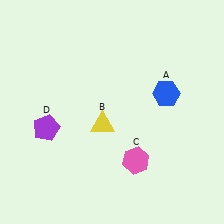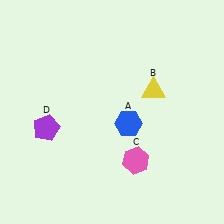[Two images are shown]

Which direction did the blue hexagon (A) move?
The blue hexagon (A) moved left.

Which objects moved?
The objects that moved are: the blue hexagon (A), the yellow triangle (B).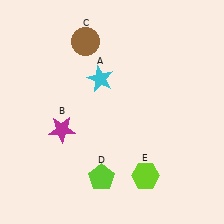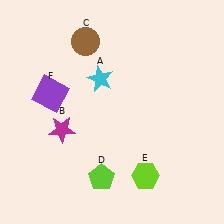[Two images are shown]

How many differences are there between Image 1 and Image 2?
There is 1 difference between the two images.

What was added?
A purple square (F) was added in Image 2.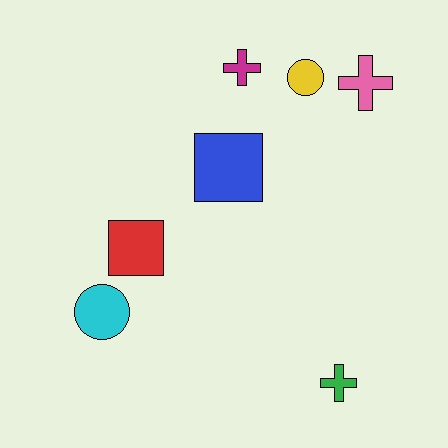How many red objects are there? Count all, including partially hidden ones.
There is 1 red object.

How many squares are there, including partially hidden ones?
There are 2 squares.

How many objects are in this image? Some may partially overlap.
There are 7 objects.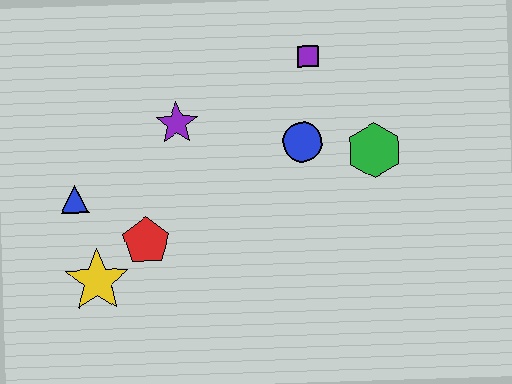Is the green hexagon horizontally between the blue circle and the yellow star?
No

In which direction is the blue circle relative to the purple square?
The blue circle is below the purple square.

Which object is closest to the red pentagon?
The yellow star is closest to the red pentagon.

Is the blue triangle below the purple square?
Yes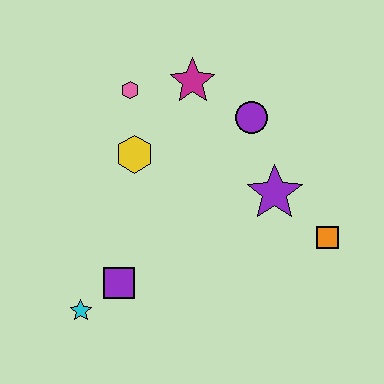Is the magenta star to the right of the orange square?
No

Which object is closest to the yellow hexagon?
The pink hexagon is closest to the yellow hexagon.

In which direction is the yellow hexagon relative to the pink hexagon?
The yellow hexagon is below the pink hexagon.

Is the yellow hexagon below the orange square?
No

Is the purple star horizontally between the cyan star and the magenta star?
No